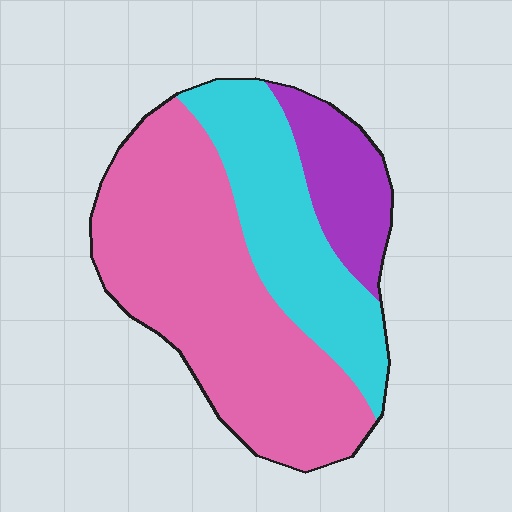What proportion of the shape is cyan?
Cyan covers 29% of the shape.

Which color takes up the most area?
Pink, at roughly 55%.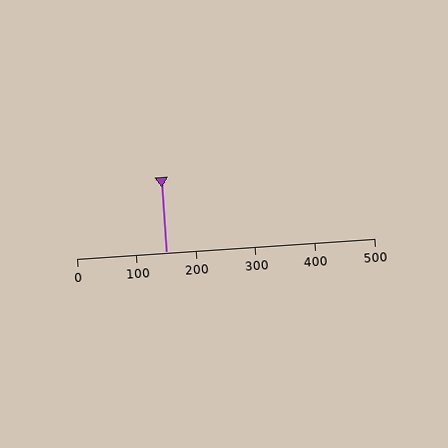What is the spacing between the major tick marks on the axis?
The major ticks are spaced 100 apart.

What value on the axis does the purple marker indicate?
The marker indicates approximately 150.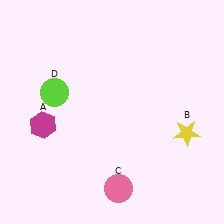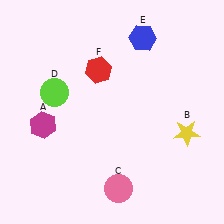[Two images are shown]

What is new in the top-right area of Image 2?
A blue hexagon (E) was added in the top-right area of Image 2.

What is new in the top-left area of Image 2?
A red hexagon (F) was added in the top-left area of Image 2.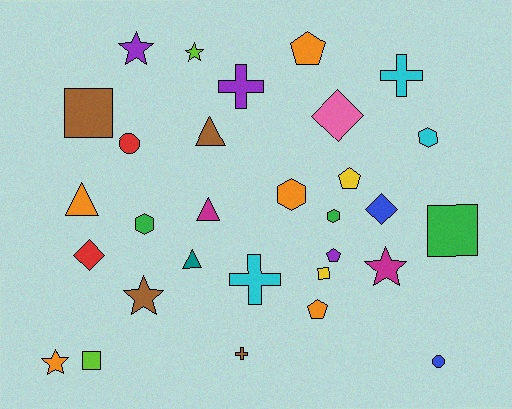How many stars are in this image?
There are 5 stars.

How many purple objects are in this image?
There are 3 purple objects.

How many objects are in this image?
There are 30 objects.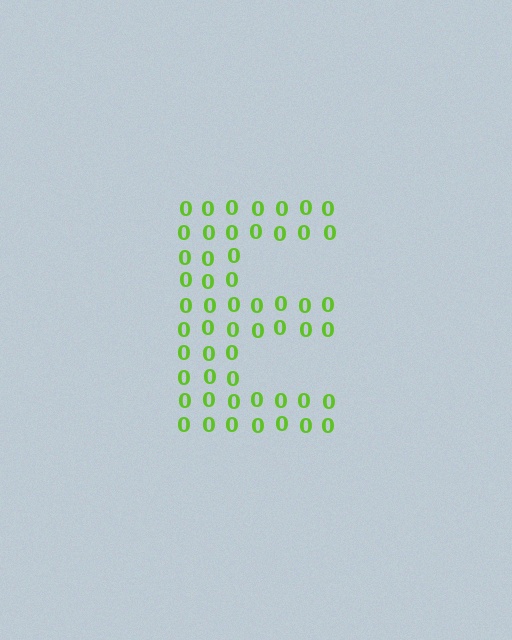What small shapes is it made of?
It is made of small digit 0's.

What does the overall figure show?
The overall figure shows the letter E.